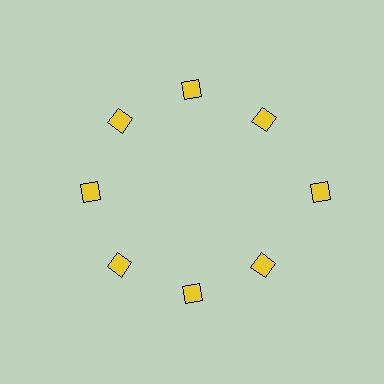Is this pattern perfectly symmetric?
No. The 8 yellow diamonds are arranged in a ring, but one element near the 3 o'clock position is pushed outward from the center, breaking the 8-fold rotational symmetry.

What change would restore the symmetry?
The symmetry would be restored by moving it inward, back onto the ring so that all 8 diamonds sit at equal angles and equal distance from the center.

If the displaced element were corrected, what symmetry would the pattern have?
It would have 8-fold rotational symmetry — the pattern would map onto itself every 45 degrees.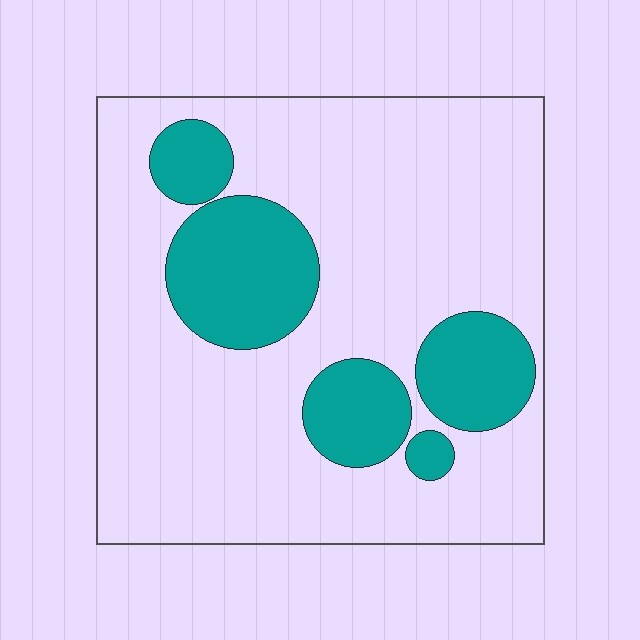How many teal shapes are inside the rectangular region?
5.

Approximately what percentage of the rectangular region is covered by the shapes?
Approximately 25%.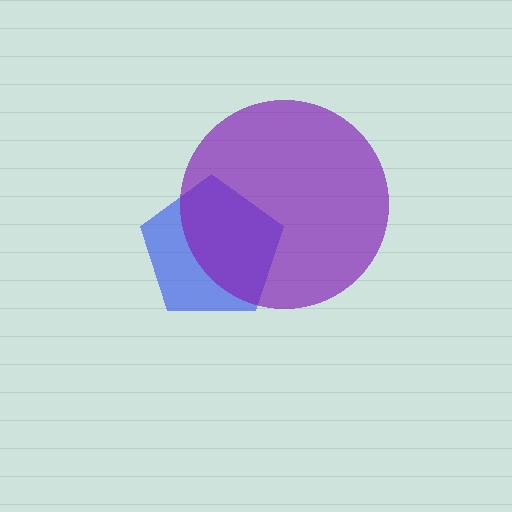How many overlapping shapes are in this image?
There are 2 overlapping shapes in the image.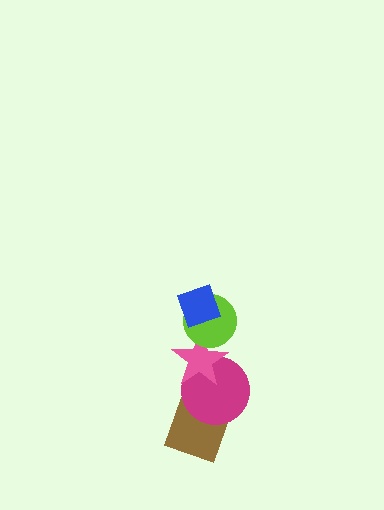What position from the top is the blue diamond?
The blue diamond is 1st from the top.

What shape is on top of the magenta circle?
The pink star is on top of the magenta circle.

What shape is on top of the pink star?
The lime circle is on top of the pink star.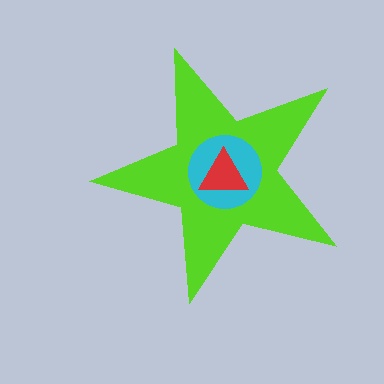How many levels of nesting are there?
3.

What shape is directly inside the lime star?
The cyan circle.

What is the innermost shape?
The red triangle.